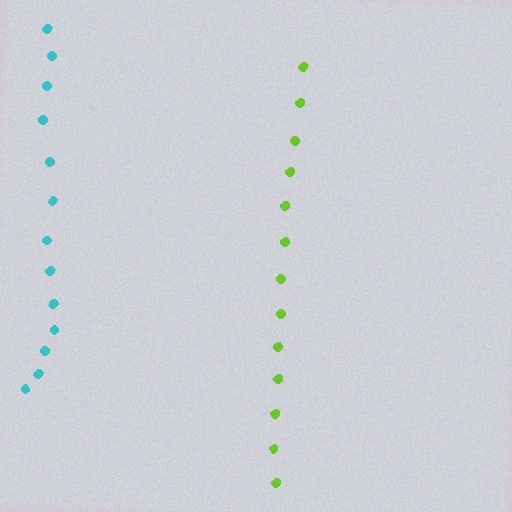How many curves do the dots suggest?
There are 2 distinct paths.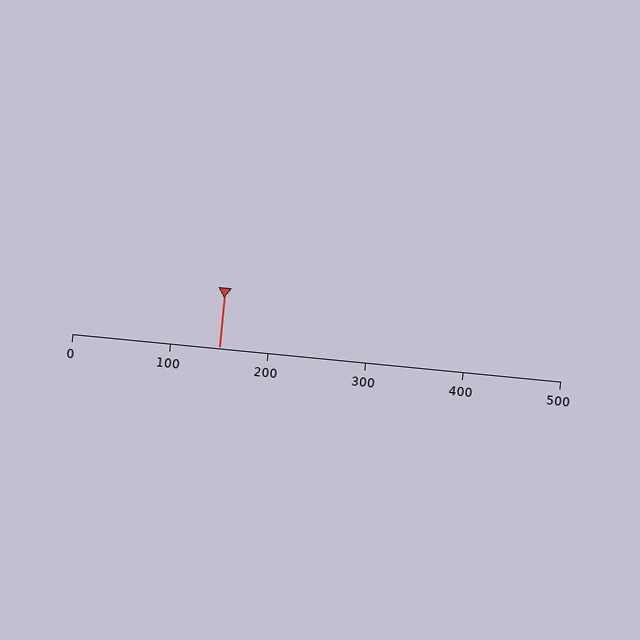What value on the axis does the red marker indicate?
The marker indicates approximately 150.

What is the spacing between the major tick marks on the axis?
The major ticks are spaced 100 apart.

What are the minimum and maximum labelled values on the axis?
The axis runs from 0 to 500.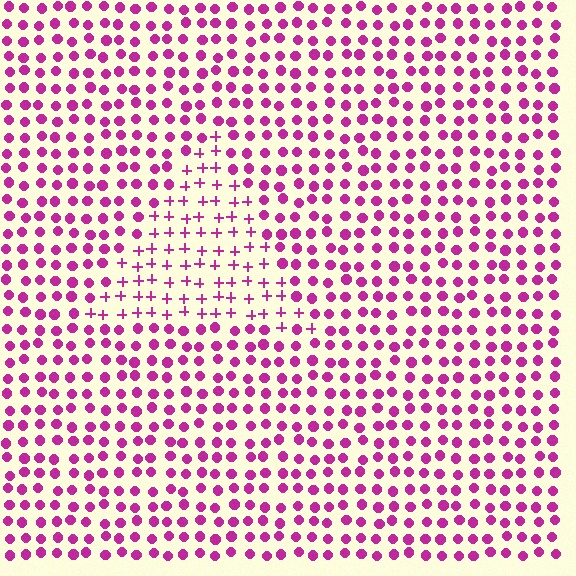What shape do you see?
I see a triangle.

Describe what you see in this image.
The image is filled with small magenta elements arranged in a uniform grid. A triangle-shaped region contains plus signs, while the surrounding area contains circles. The boundary is defined purely by the change in element shape.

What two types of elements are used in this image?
The image uses plus signs inside the triangle region and circles outside it.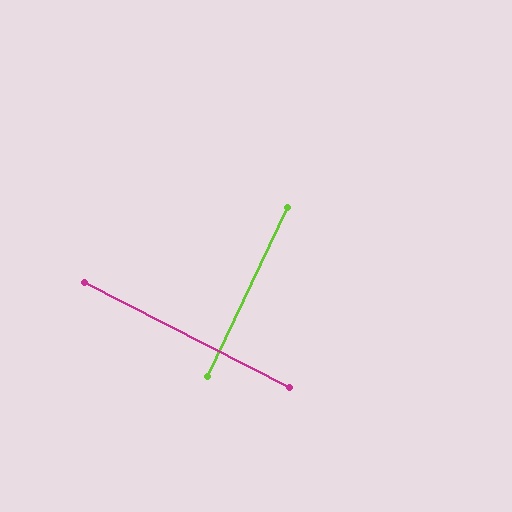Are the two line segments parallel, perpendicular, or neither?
Perpendicular — they meet at approximately 88°.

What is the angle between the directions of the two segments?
Approximately 88 degrees.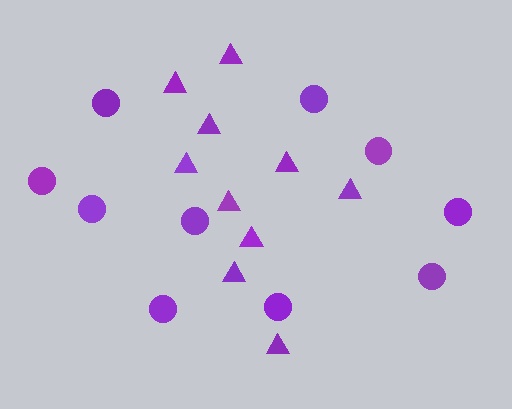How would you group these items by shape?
There are 2 groups: one group of circles (10) and one group of triangles (10).